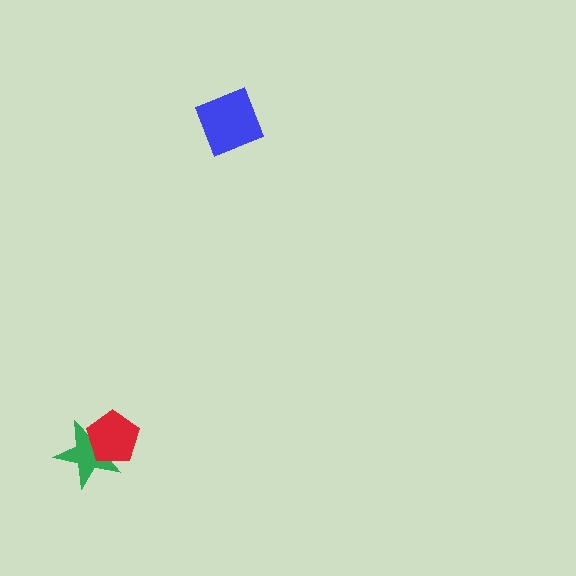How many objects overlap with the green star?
1 object overlaps with the green star.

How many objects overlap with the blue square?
0 objects overlap with the blue square.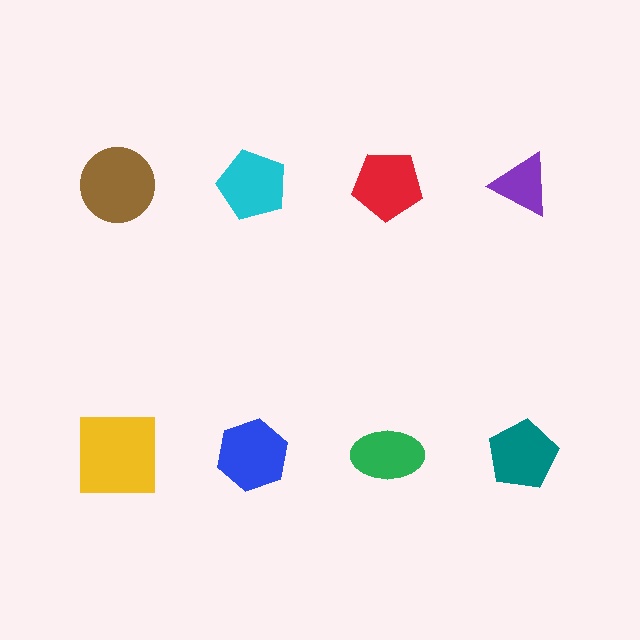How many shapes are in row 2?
4 shapes.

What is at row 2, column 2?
A blue hexagon.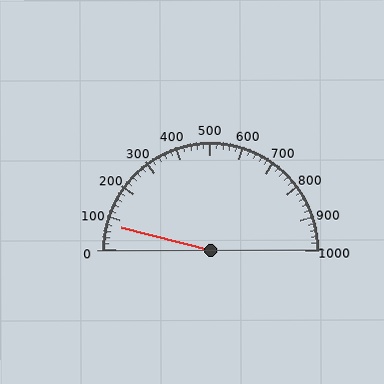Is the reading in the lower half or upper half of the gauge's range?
The reading is in the lower half of the range (0 to 1000).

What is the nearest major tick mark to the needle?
The nearest major tick mark is 100.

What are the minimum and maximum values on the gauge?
The gauge ranges from 0 to 1000.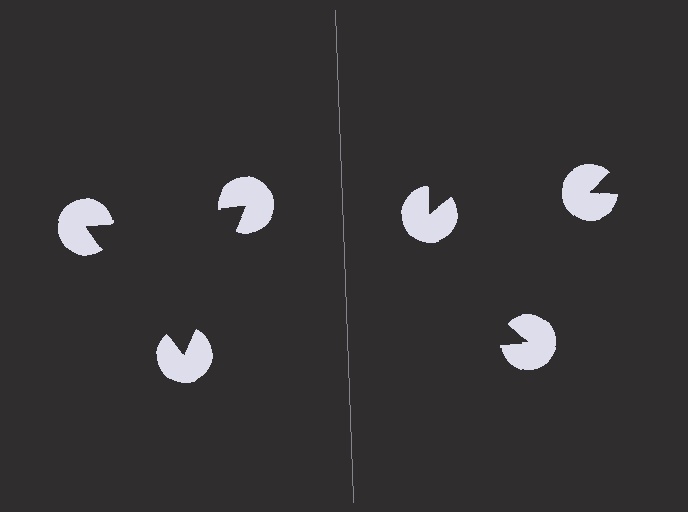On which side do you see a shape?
An illusory triangle appears on the left side. On the right side the wedge cuts are rotated, so no coherent shape forms.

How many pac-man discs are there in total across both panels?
6 — 3 on each side.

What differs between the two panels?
The pac-man discs are positioned identically on both sides; only the wedge orientations differ. On the left they align to a triangle; on the right they are misaligned.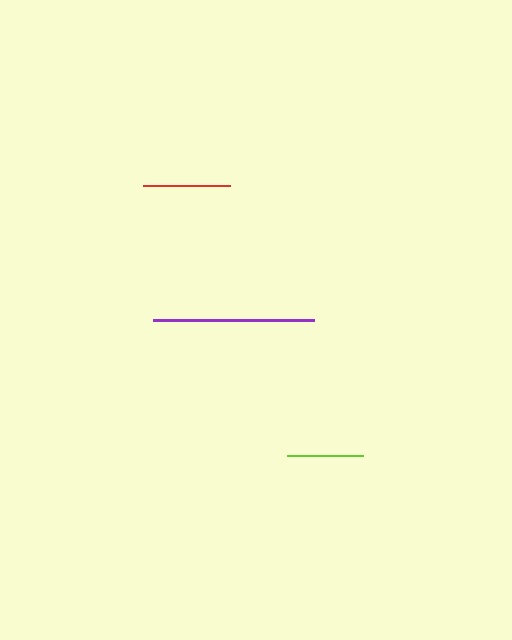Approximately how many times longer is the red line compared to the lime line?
The red line is approximately 1.1 times the length of the lime line.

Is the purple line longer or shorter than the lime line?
The purple line is longer than the lime line.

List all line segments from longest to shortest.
From longest to shortest: purple, red, lime.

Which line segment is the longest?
The purple line is the longest at approximately 161 pixels.